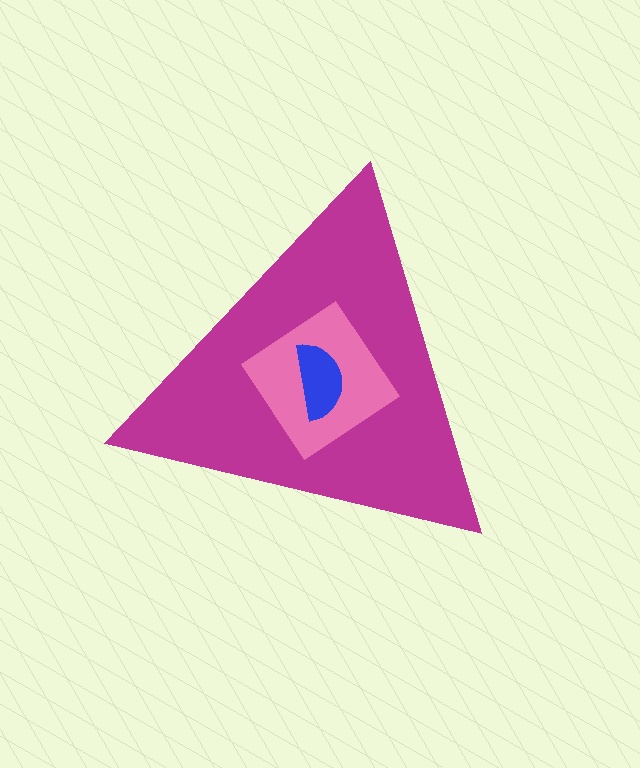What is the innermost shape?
The blue semicircle.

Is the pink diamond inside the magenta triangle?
Yes.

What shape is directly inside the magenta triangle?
The pink diamond.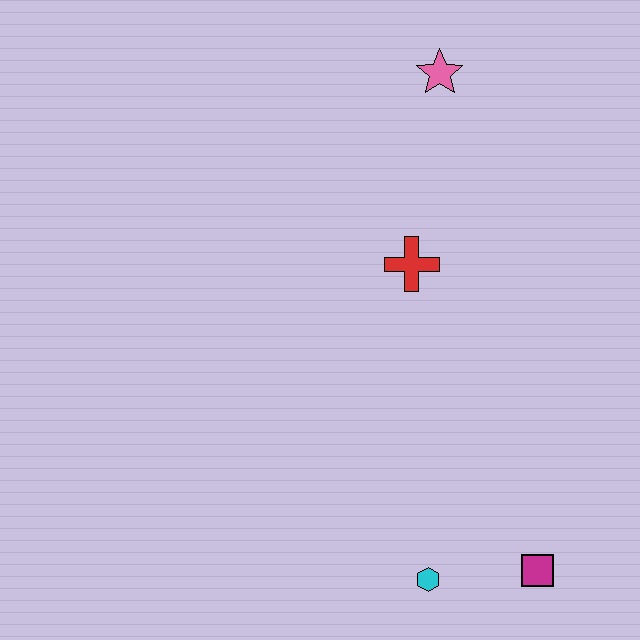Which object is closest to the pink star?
The red cross is closest to the pink star.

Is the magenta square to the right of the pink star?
Yes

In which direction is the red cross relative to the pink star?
The red cross is below the pink star.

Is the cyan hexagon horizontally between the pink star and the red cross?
Yes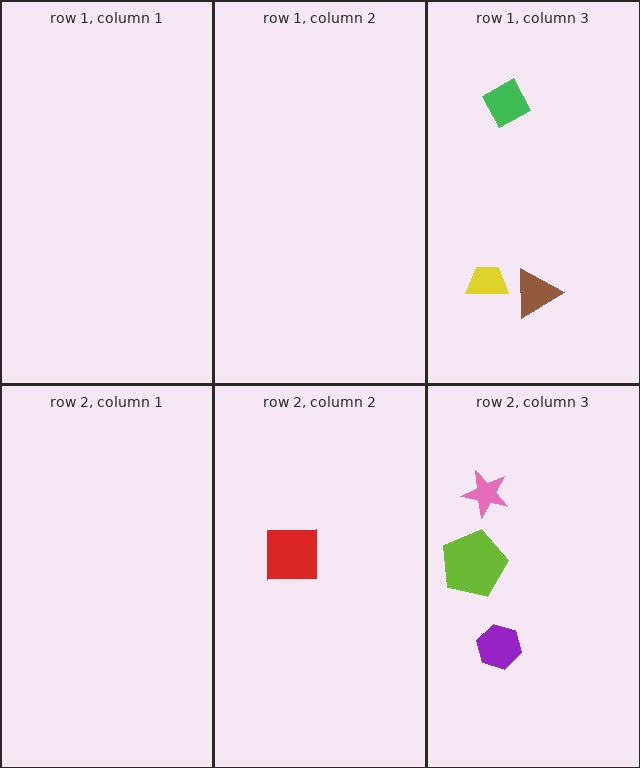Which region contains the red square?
The row 2, column 2 region.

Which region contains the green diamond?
The row 1, column 3 region.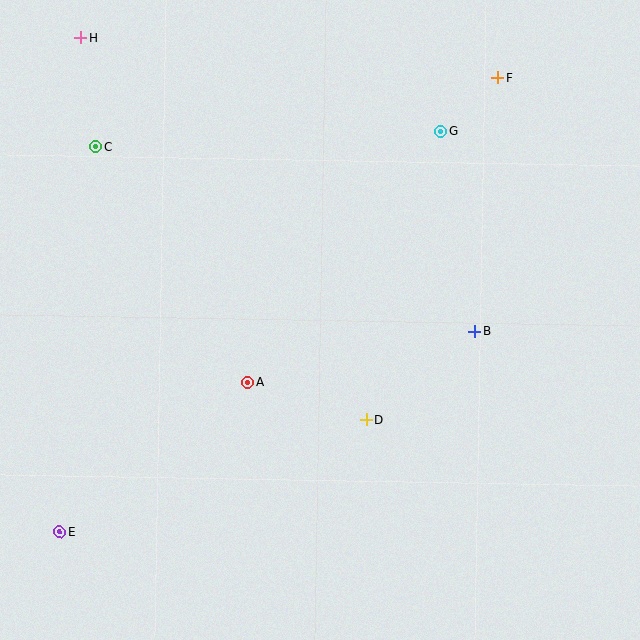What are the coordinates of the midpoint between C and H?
The midpoint between C and H is at (88, 92).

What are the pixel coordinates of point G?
Point G is at (441, 131).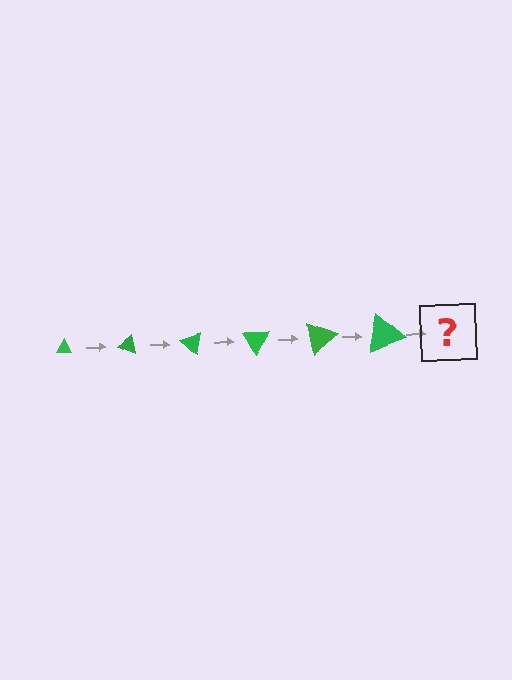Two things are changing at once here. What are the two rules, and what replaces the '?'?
The two rules are that the triangle grows larger each step and it rotates 20 degrees each step. The '?' should be a triangle, larger than the previous one and rotated 120 degrees from the start.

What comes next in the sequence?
The next element should be a triangle, larger than the previous one and rotated 120 degrees from the start.